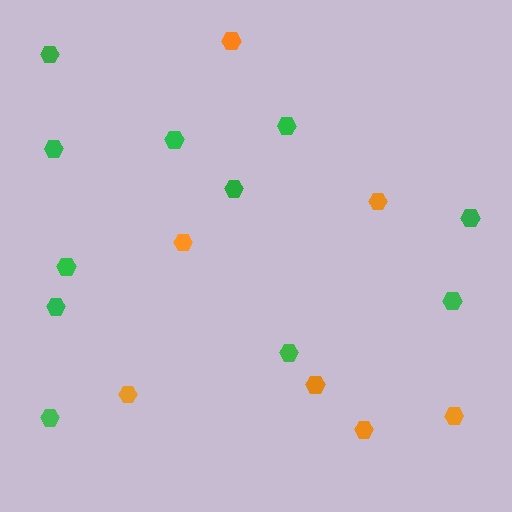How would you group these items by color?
There are 2 groups: one group of green hexagons (11) and one group of orange hexagons (7).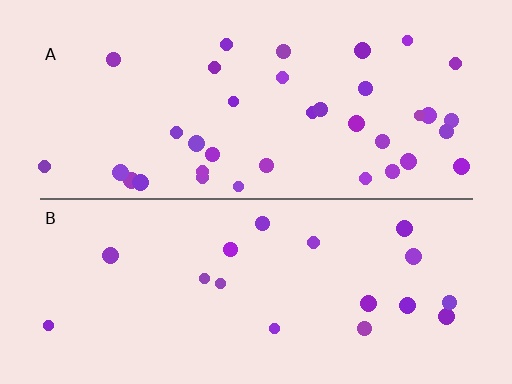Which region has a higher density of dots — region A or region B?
A (the top).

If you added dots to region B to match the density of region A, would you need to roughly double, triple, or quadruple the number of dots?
Approximately double.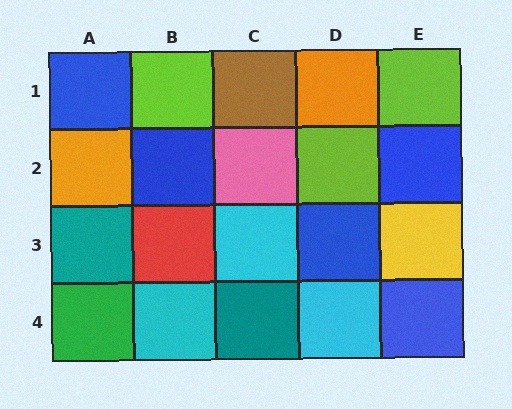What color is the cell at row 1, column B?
Lime.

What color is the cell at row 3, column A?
Teal.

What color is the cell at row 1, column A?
Blue.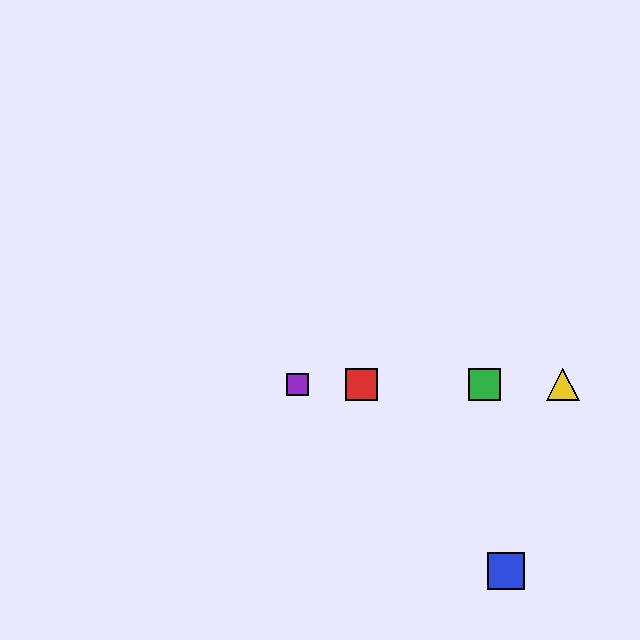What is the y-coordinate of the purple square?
The purple square is at y≈384.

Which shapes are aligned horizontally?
The red square, the green square, the yellow triangle, the purple square are aligned horizontally.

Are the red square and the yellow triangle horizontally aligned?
Yes, both are at y≈384.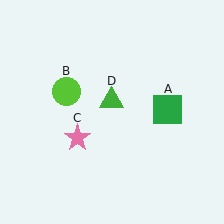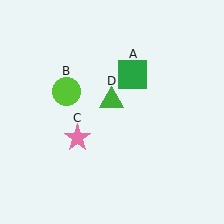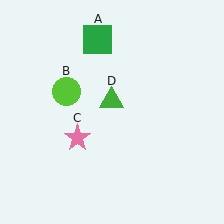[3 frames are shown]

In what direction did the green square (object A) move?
The green square (object A) moved up and to the left.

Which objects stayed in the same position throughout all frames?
Lime circle (object B) and pink star (object C) and green triangle (object D) remained stationary.